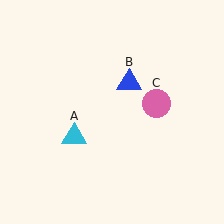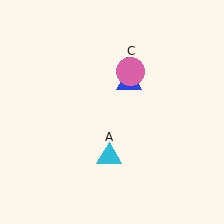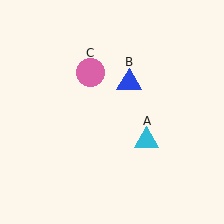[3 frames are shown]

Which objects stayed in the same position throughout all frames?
Blue triangle (object B) remained stationary.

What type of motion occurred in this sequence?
The cyan triangle (object A), pink circle (object C) rotated counterclockwise around the center of the scene.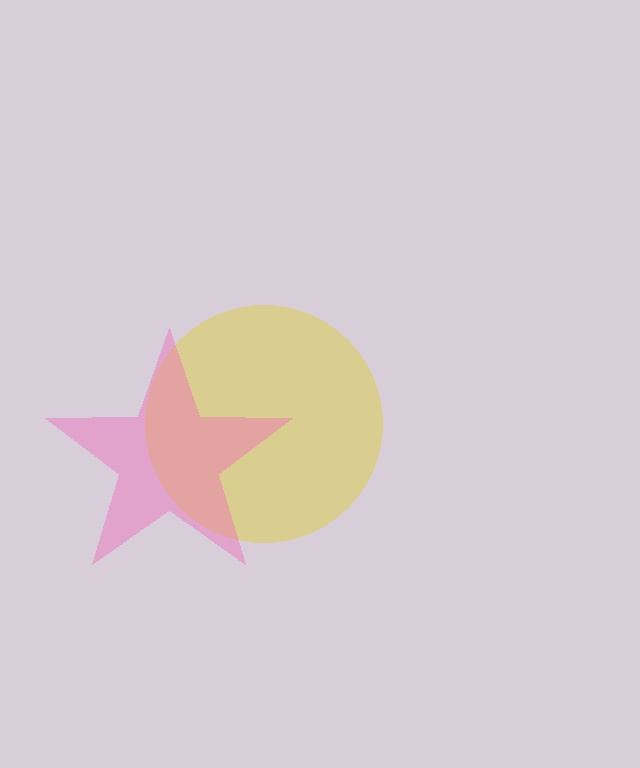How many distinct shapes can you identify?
There are 2 distinct shapes: a yellow circle, a pink star.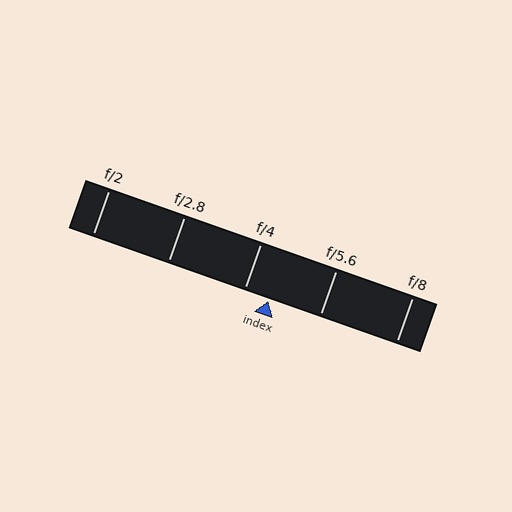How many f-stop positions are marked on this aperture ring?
There are 5 f-stop positions marked.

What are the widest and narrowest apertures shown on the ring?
The widest aperture shown is f/2 and the narrowest is f/8.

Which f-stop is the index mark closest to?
The index mark is closest to f/4.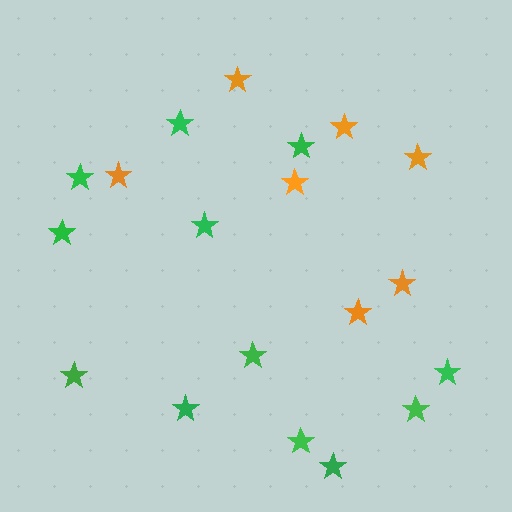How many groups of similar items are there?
There are 2 groups: one group of green stars (12) and one group of orange stars (7).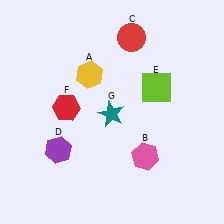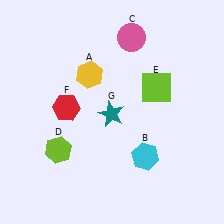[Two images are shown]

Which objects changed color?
B changed from pink to cyan. C changed from red to pink. D changed from purple to lime.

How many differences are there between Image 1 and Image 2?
There are 3 differences between the two images.